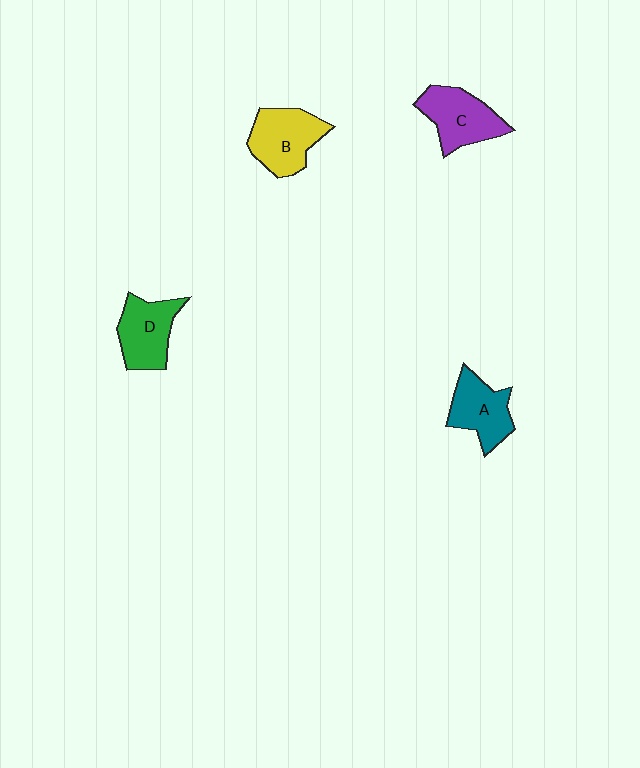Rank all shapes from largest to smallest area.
From largest to smallest: B (yellow), C (purple), D (green), A (teal).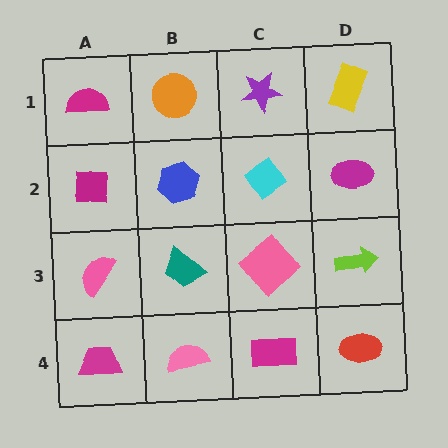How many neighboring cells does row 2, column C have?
4.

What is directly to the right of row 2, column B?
A cyan diamond.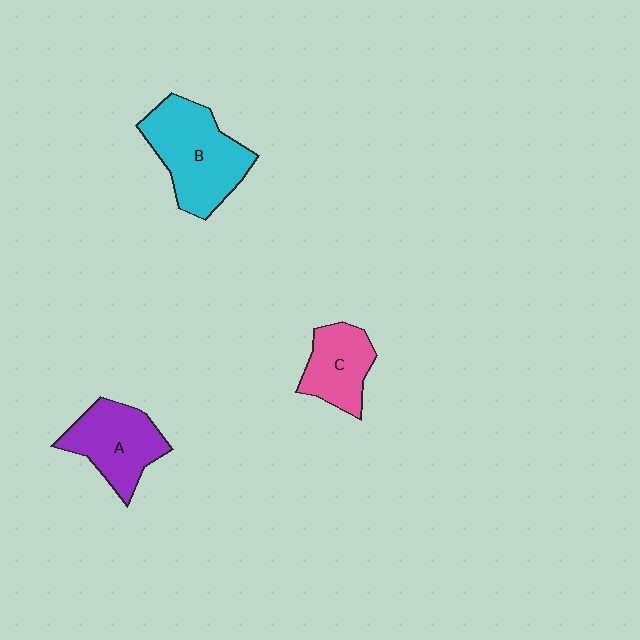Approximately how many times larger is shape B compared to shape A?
Approximately 1.3 times.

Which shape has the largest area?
Shape B (cyan).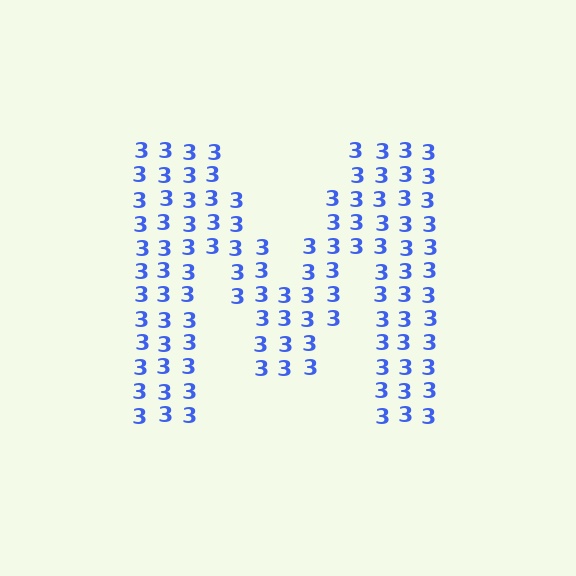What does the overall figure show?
The overall figure shows the letter M.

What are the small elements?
The small elements are digit 3's.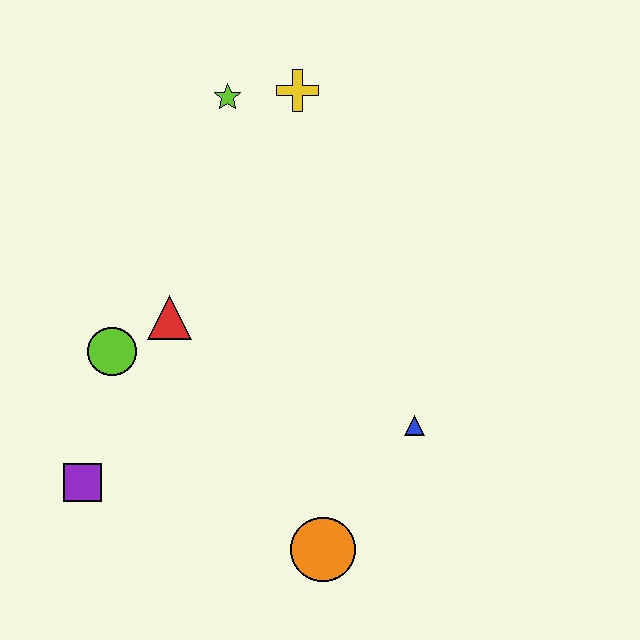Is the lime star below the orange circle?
No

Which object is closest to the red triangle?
The lime circle is closest to the red triangle.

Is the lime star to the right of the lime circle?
Yes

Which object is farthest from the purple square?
The yellow cross is farthest from the purple square.